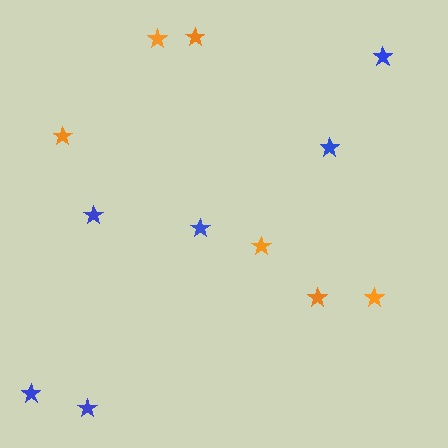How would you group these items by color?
There are 2 groups: one group of blue stars (6) and one group of orange stars (6).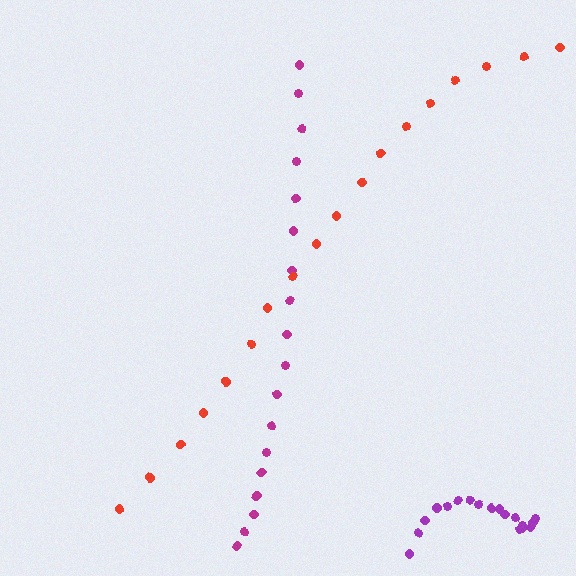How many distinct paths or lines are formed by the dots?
There are 3 distinct paths.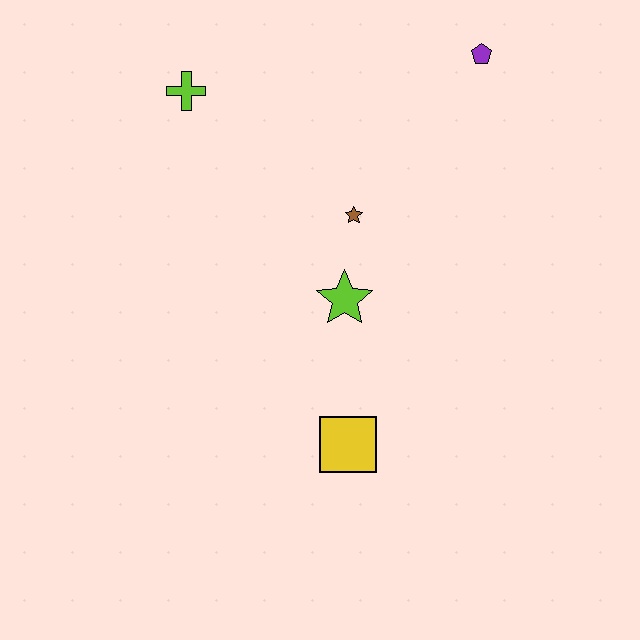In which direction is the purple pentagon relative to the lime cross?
The purple pentagon is to the right of the lime cross.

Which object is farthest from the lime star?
The purple pentagon is farthest from the lime star.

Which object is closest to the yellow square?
The lime star is closest to the yellow square.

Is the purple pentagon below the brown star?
No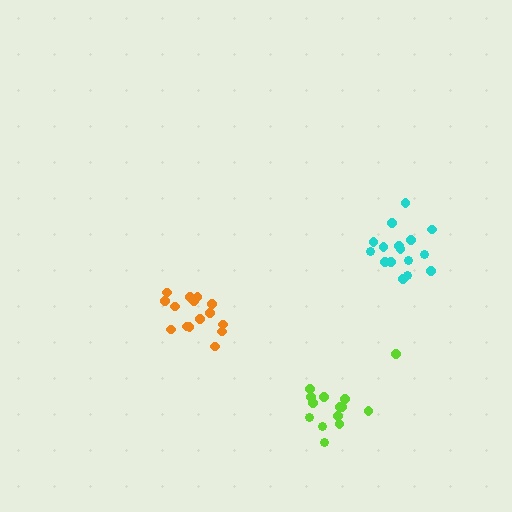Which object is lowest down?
The lime cluster is bottommost.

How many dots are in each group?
Group 1: 14 dots, Group 2: 15 dots, Group 3: 16 dots (45 total).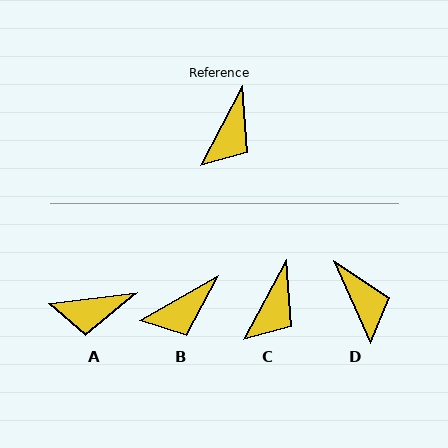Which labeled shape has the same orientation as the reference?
C.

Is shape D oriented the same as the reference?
No, it is off by about 53 degrees.